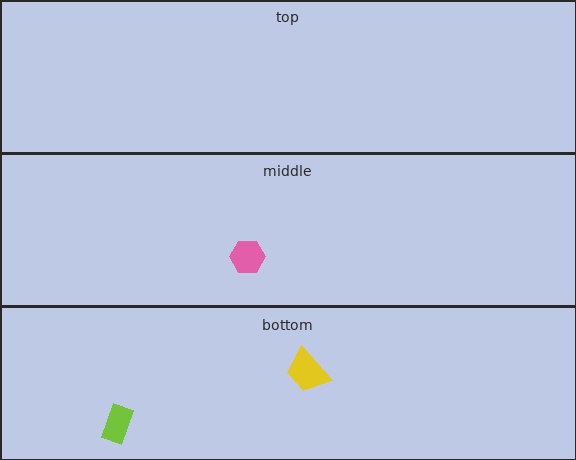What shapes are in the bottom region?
The yellow trapezoid, the lime rectangle.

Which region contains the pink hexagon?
The middle region.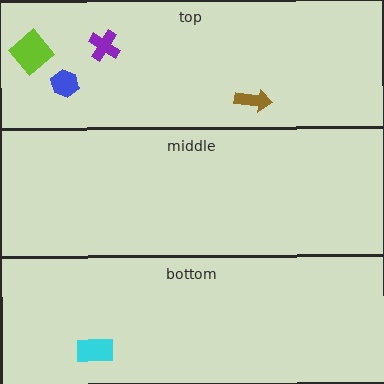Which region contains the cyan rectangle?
The bottom region.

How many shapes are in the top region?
4.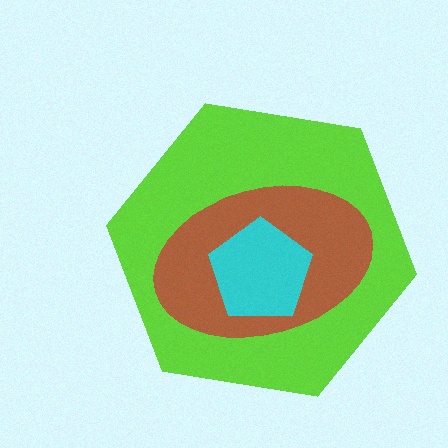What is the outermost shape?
The lime hexagon.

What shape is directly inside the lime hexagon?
The brown ellipse.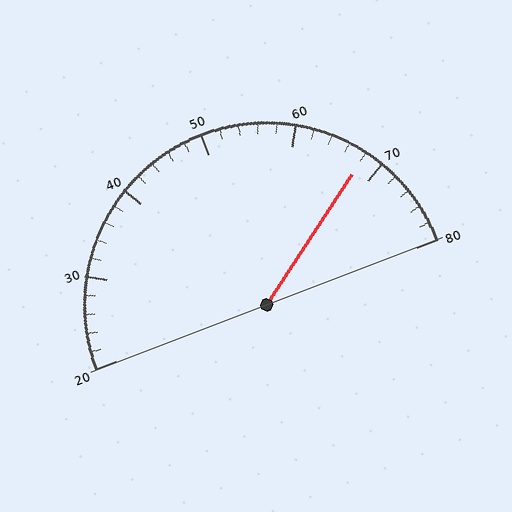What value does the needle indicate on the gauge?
The needle indicates approximately 68.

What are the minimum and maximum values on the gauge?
The gauge ranges from 20 to 80.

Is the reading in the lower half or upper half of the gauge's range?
The reading is in the upper half of the range (20 to 80).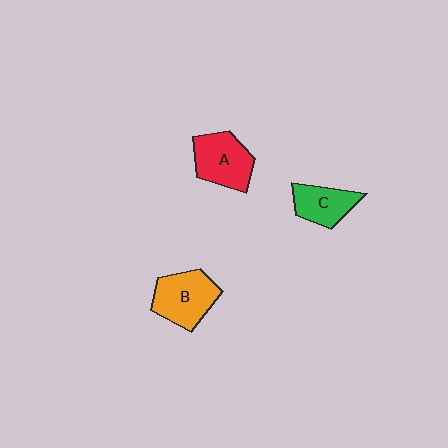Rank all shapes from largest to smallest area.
From largest to smallest: B (orange), A (red), C (green).